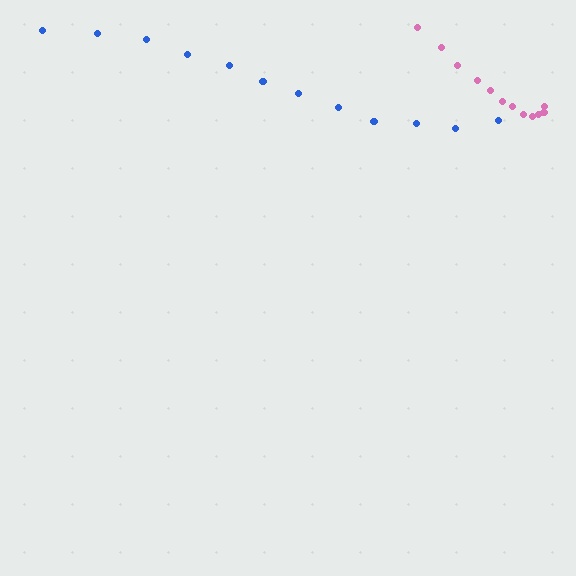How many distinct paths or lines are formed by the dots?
There are 2 distinct paths.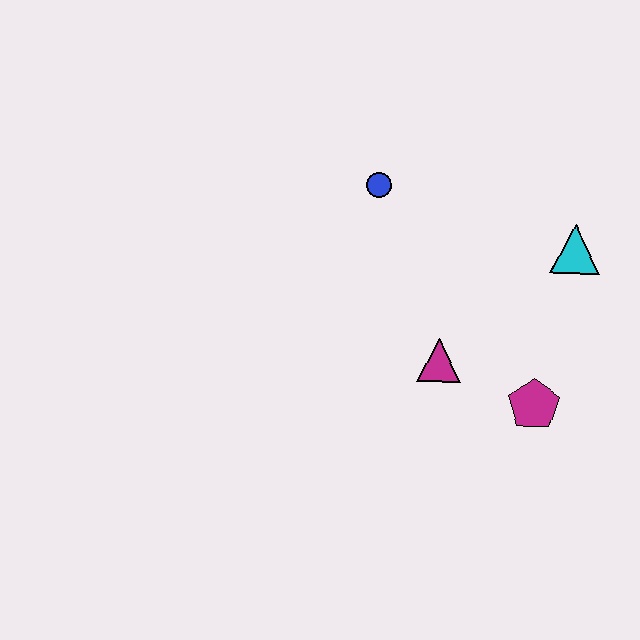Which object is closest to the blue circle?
The magenta triangle is closest to the blue circle.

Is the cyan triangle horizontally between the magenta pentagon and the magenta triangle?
No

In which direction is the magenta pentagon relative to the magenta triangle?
The magenta pentagon is to the right of the magenta triangle.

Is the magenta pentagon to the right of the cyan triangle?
No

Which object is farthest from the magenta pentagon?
The blue circle is farthest from the magenta pentagon.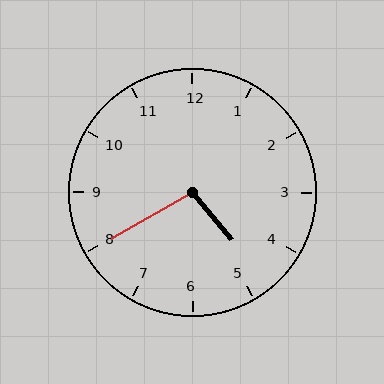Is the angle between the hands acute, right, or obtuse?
It is obtuse.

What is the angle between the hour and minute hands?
Approximately 100 degrees.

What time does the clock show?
4:40.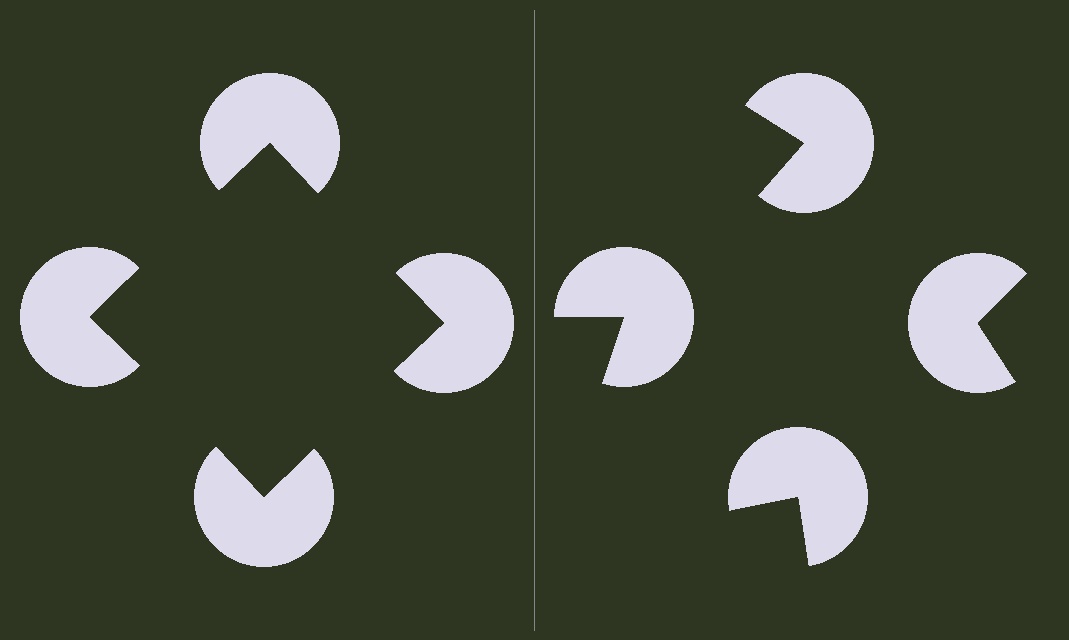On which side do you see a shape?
An illusory square appears on the left side. On the right side the wedge cuts are rotated, so no coherent shape forms.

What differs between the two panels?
The pac-man discs are positioned identically on both sides; only the wedge orientations differ. On the left they align to a square; on the right they are misaligned.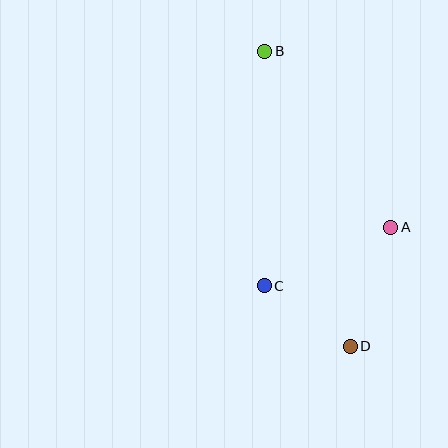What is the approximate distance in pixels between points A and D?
The distance between A and D is approximately 126 pixels.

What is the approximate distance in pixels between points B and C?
The distance between B and C is approximately 235 pixels.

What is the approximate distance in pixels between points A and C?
The distance between A and C is approximately 139 pixels.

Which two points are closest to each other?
Points C and D are closest to each other.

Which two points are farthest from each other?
Points B and D are farthest from each other.